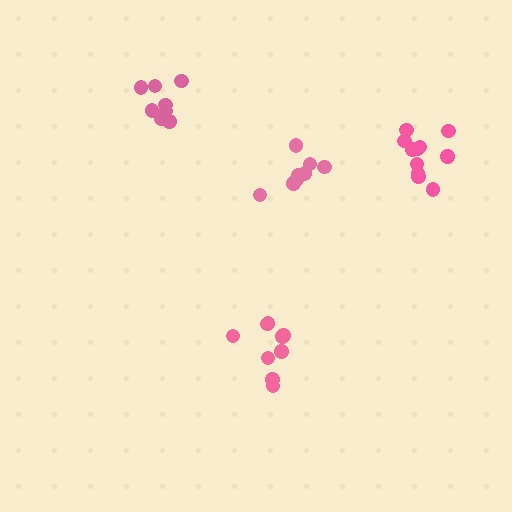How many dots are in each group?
Group 1: 11 dots, Group 2: 8 dots, Group 3: 9 dots, Group 4: 8 dots (36 total).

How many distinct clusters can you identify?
There are 4 distinct clusters.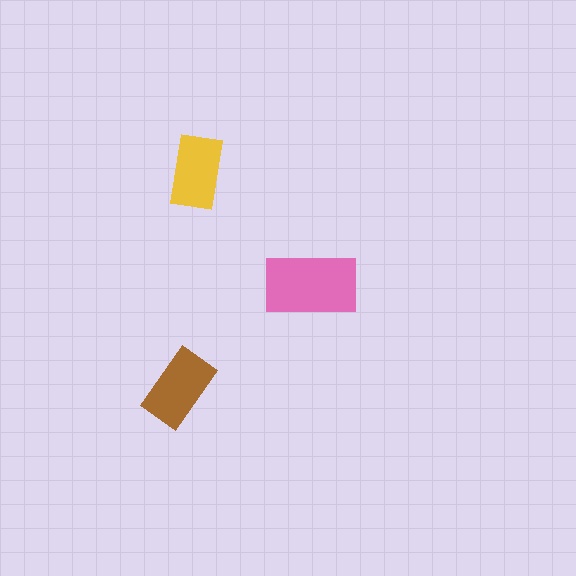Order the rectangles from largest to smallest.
the pink one, the brown one, the yellow one.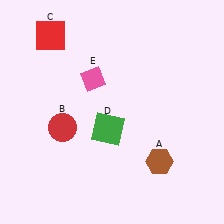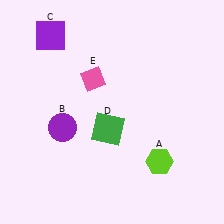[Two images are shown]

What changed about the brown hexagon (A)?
In Image 1, A is brown. In Image 2, it changed to lime.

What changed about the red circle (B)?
In Image 1, B is red. In Image 2, it changed to purple.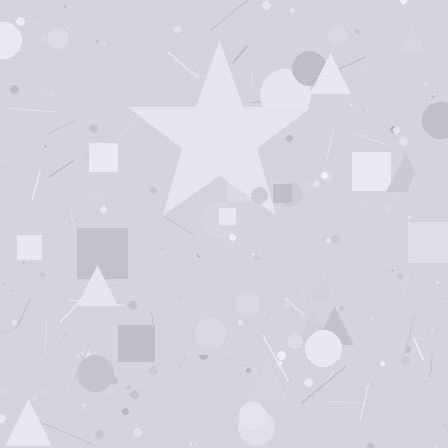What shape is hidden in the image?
A star is hidden in the image.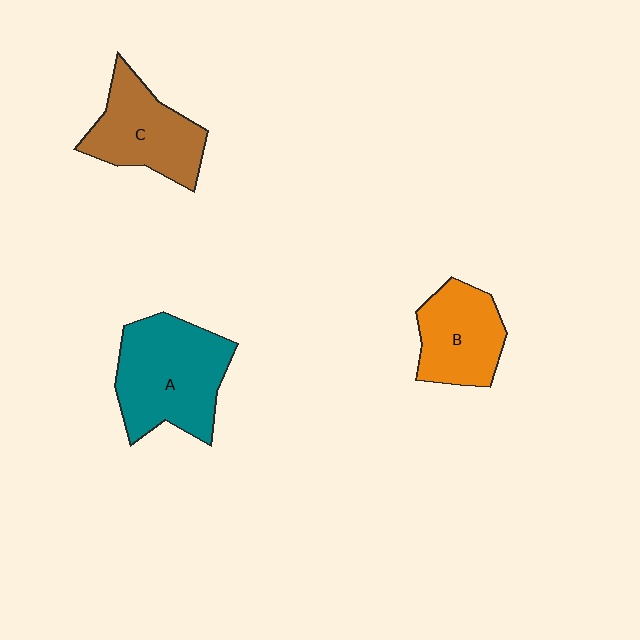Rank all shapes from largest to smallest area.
From largest to smallest: A (teal), C (brown), B (orange).